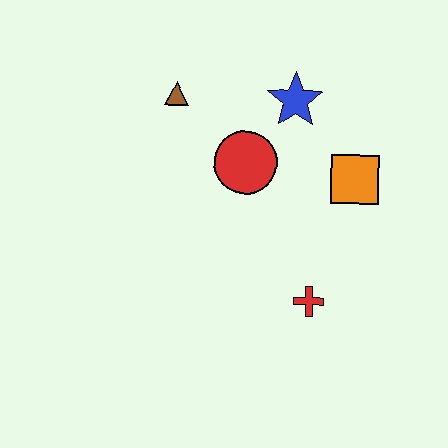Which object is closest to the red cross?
The orange square is closest to the red cross.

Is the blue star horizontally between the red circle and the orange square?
Yes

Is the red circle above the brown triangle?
No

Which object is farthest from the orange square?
The brown triangle is farthest from the orange square.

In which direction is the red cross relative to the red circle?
The red cross is below the red circle.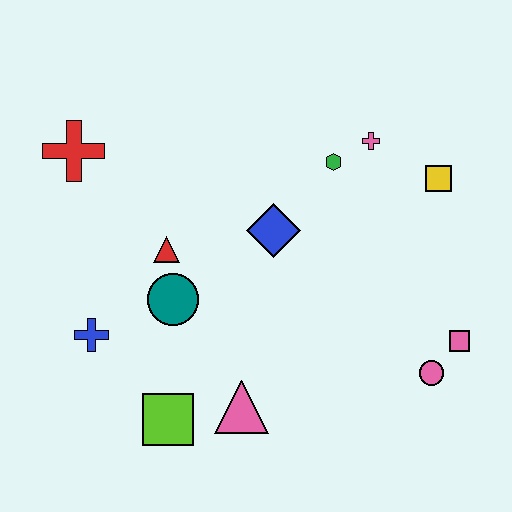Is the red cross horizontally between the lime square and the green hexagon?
No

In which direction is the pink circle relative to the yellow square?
The pink circle is below the yellow square.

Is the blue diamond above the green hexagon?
No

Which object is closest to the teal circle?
The red triangle is closest to the teal circle.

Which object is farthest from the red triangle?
The pink square is farthest from the red triangle.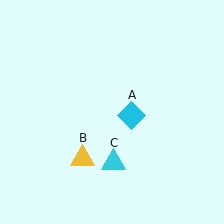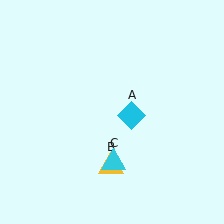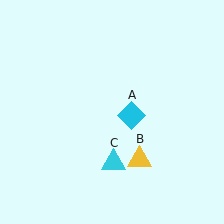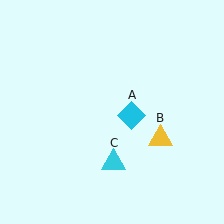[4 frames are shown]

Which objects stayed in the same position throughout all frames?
Cyan diamond (object A) and cyan triangle (object C) remained stationary.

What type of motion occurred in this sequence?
The yellow triangle (object B) rotated counterclockwise around the center of the scene.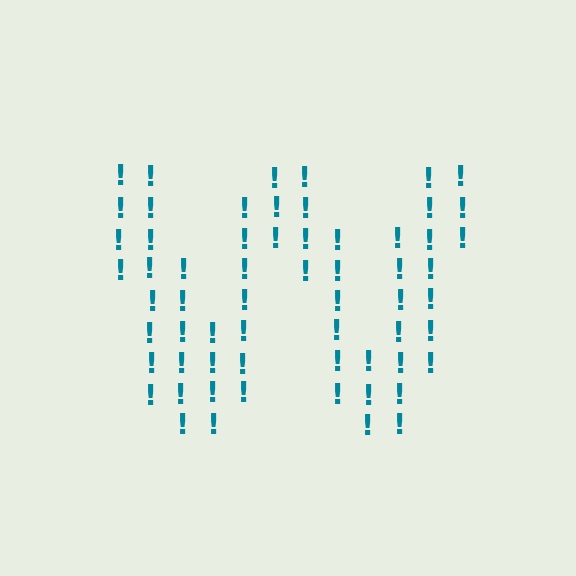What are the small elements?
The small elements are exclamation marks.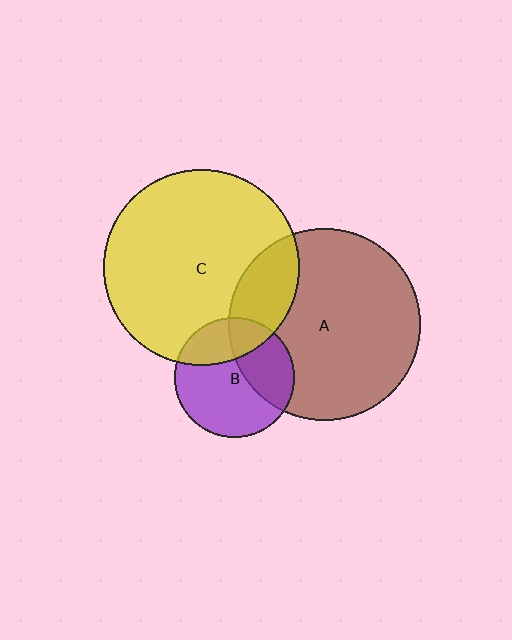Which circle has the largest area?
Circle C (yellow).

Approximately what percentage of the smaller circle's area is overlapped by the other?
Approximately 20%.